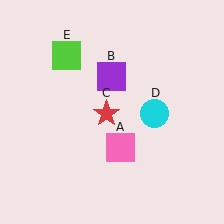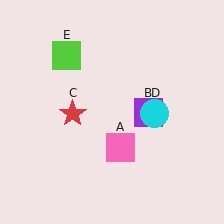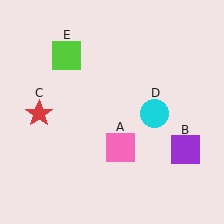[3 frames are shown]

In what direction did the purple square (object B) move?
The purple square (object B) moved down and to the right.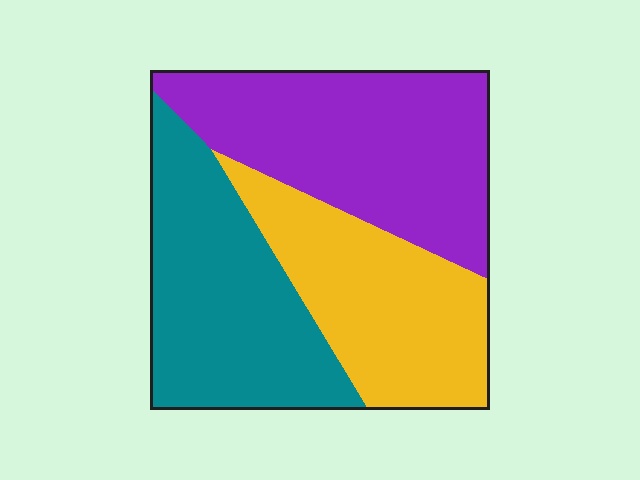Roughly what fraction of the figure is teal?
Teal takes up about one third (1/3) of the figure.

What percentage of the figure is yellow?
Yellow takes up between a sixth and a third of the figure.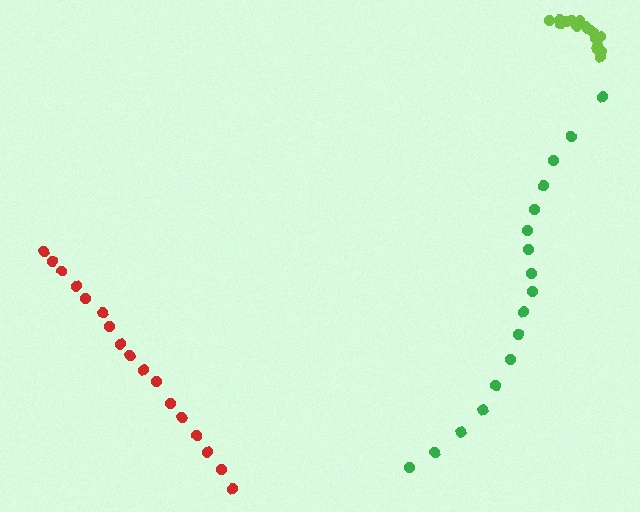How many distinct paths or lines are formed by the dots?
There are 3 distinct paths.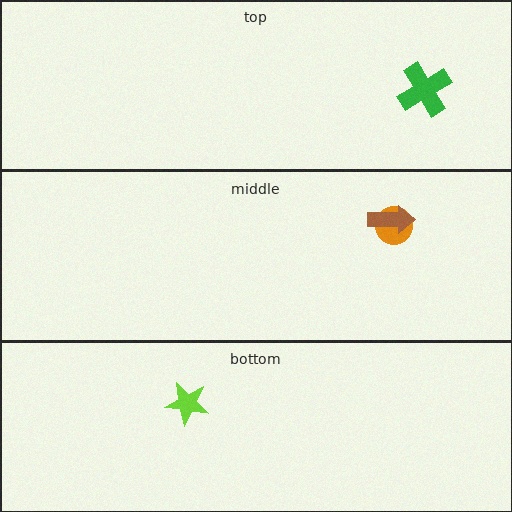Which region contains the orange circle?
The middle region.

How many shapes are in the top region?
1.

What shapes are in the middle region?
The orange circle, the brown arrow.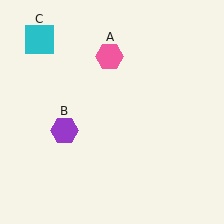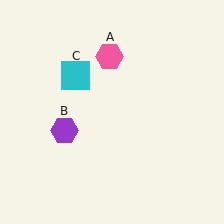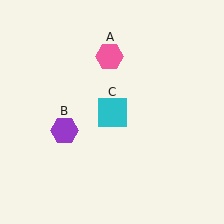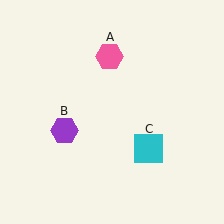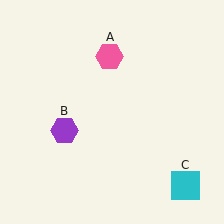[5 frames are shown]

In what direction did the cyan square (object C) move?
The cyan square (object C) moved down and to the right.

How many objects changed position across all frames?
1 object changed position: cyan square (object C).